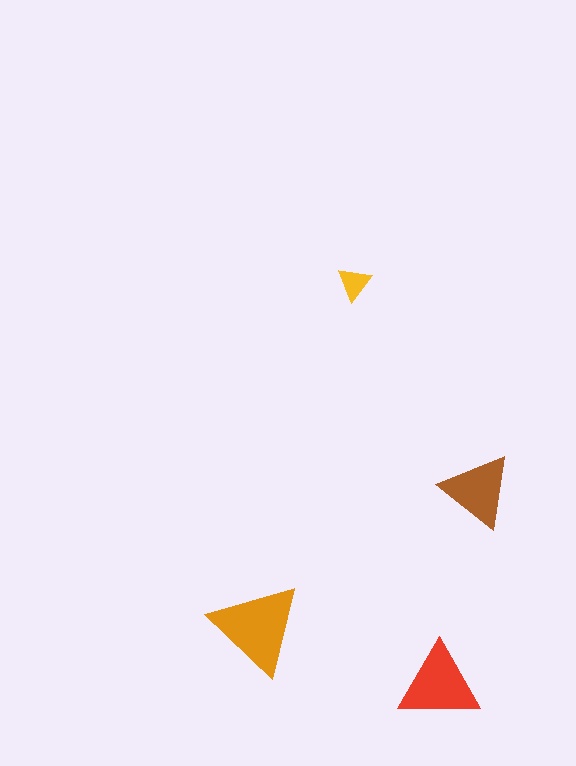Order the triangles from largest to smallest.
the orange one, the red one, the brown one, the yellow one.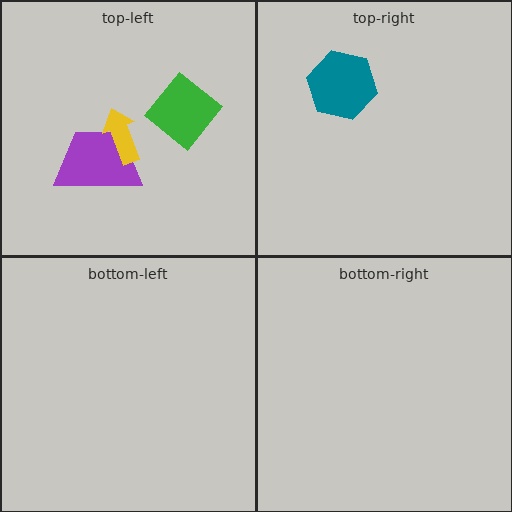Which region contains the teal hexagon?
The top-right region.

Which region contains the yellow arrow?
The top-left region.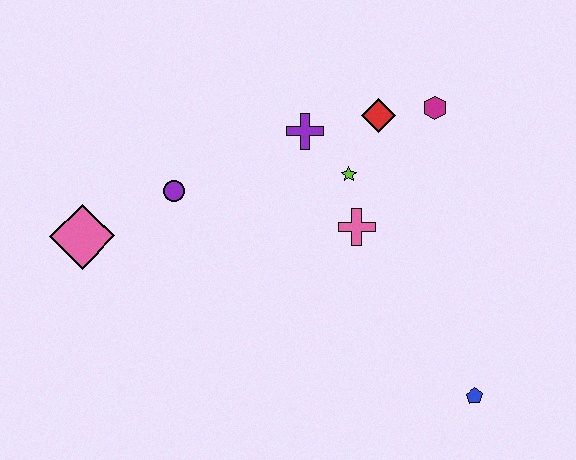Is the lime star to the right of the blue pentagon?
No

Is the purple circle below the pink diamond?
No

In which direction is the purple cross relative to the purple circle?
The purple cross is to the right of the purple circle.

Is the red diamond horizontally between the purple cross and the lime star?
No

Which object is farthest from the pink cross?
The pink diamond is farthest from the pink cross.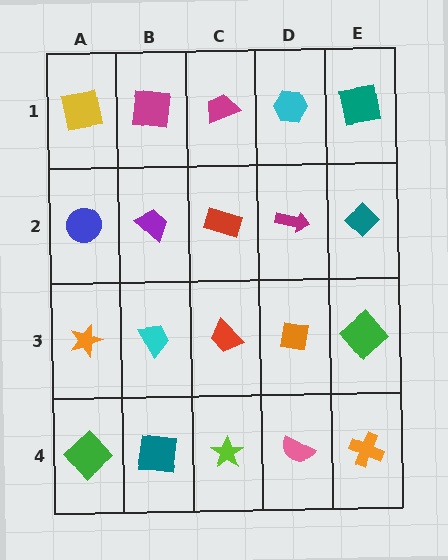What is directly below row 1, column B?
A purple trapezoid.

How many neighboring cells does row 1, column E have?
2.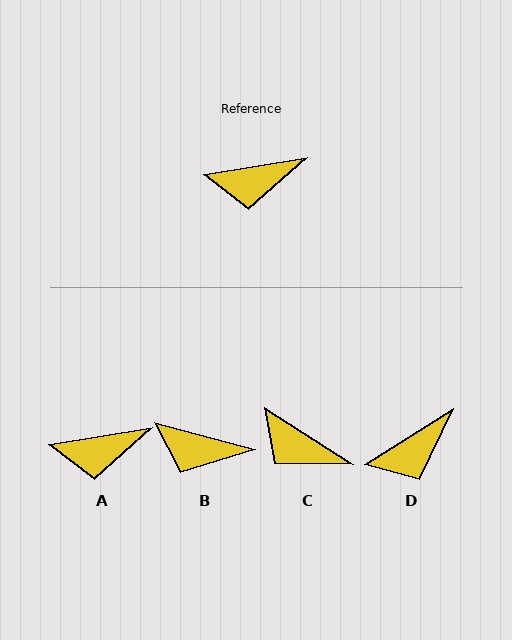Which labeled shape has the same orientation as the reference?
A.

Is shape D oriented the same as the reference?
No, it is off by about 23 degrees.